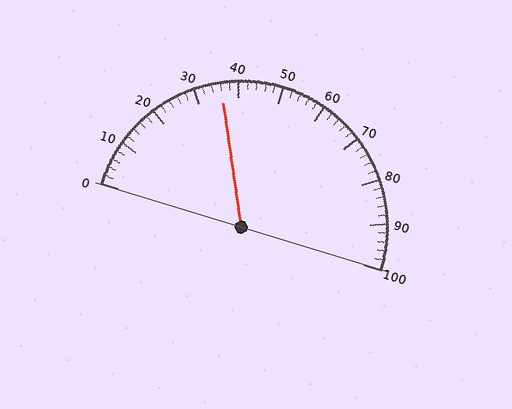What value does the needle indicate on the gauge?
The needle indicates approximately 36.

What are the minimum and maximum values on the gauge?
The gauge ranges from 0 to 100.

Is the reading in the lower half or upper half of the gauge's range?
The reading is in the lower half of the range (0 to 100).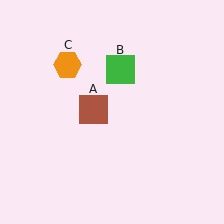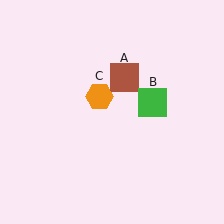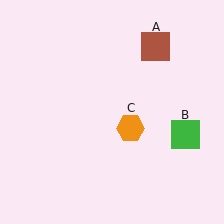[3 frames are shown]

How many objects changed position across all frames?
3 objects changed position: brown square (object A), green square (object B), orange hexagon (object C).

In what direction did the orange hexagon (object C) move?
The orange hexagon (object C) moved down and to the right.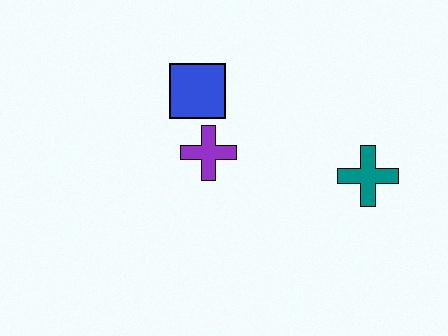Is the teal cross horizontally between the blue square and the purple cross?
No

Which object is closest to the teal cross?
The purple cross is closest to the teal cross.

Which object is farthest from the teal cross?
The blue square is farthest from the teal cross.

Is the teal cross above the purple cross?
No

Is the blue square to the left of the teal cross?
Yes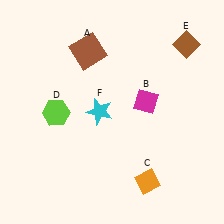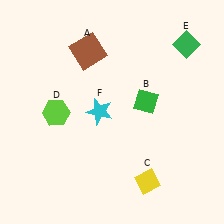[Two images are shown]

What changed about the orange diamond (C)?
In Image 1, C is orange. In Image 2, it changed to yellow.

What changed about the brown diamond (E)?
In Image 1, E is brown. In Image 2, it changed to green.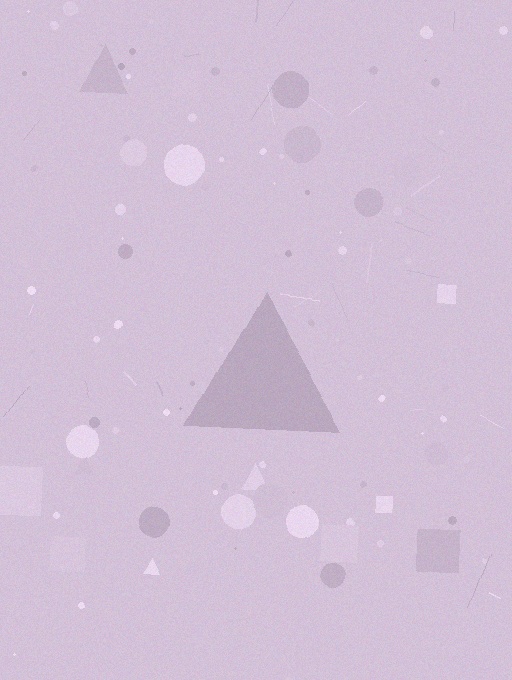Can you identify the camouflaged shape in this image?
The camouflaged shape is a triangle.